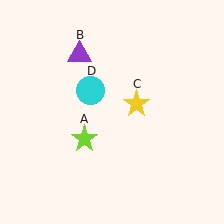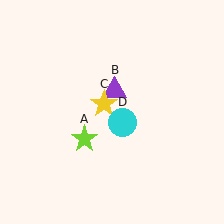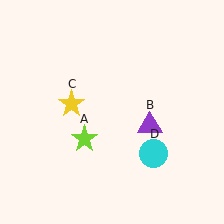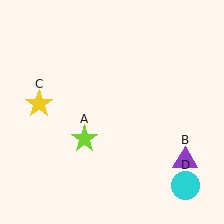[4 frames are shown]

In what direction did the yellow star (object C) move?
The yellow star (object C) moved left.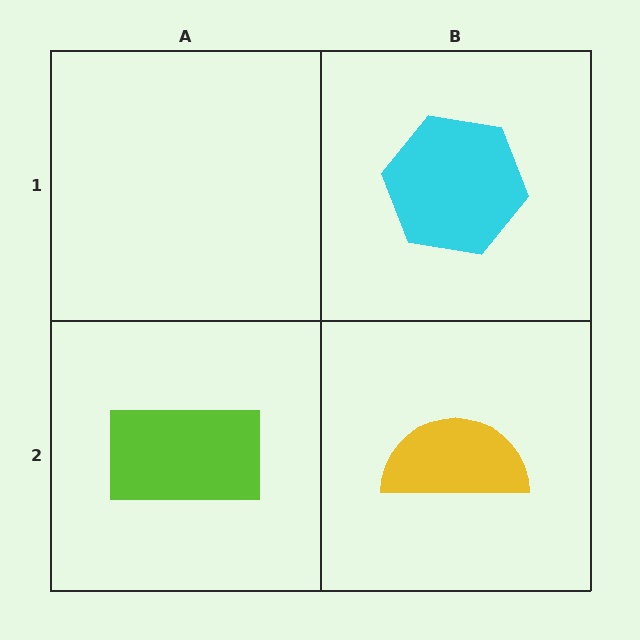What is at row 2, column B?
A yellow semicircle.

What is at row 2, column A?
A lime rectangle.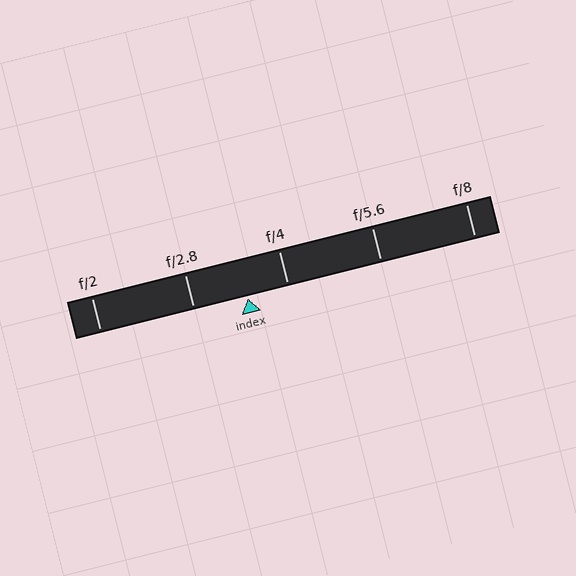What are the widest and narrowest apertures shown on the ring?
The widest aperture shown is f/2 and the narrowest is f/8.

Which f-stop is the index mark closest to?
The index mark is closest to f/4.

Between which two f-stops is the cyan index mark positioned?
The index mark is between f/2.8 and f/4.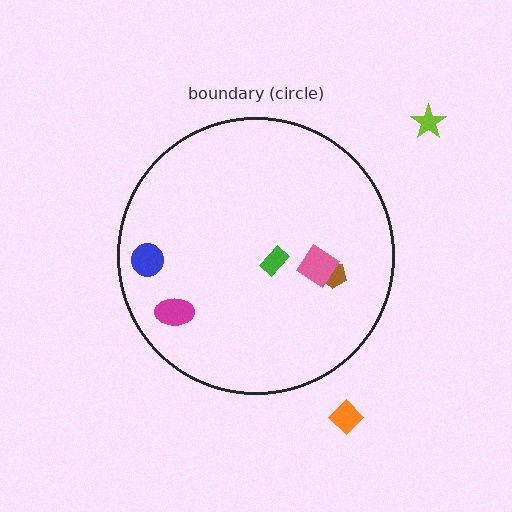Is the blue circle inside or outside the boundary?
Inside.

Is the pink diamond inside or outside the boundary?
Inside.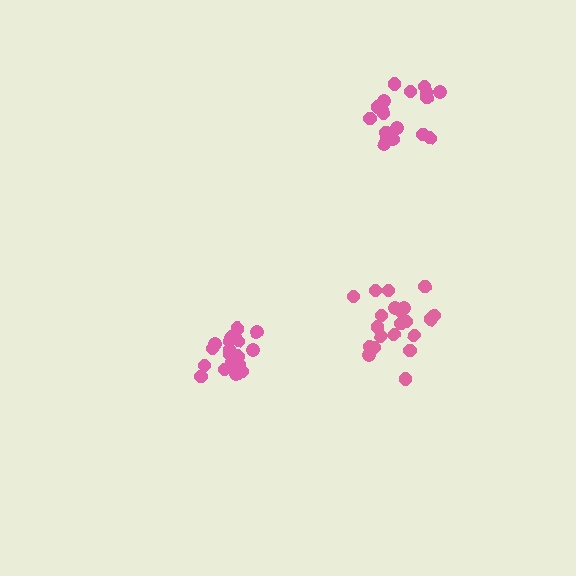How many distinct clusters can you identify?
There are 3 distinct clusters.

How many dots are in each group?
Group 1: 21 dots, Group 2: 18 dots, Group 3: 18 dots (57 total).